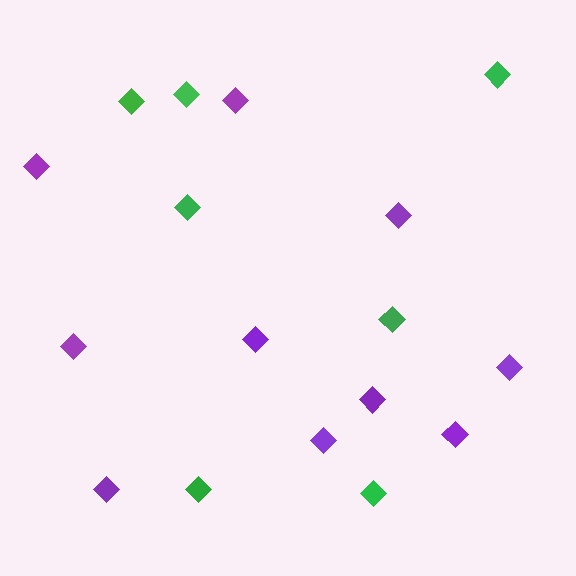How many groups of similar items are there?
There are 2 groups: one group of purple diamonds (10) and one group of green diamonds (7).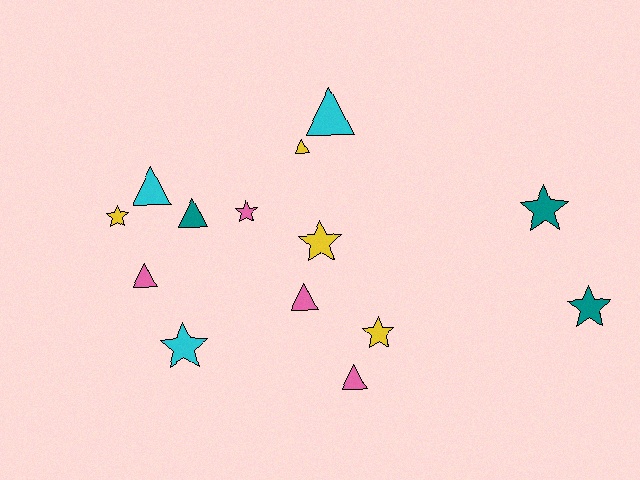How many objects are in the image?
There are 14 objects.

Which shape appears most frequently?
Triangle, with 7 objects.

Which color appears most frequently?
Pink, with 4 objects.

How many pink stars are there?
There is 1 pink star.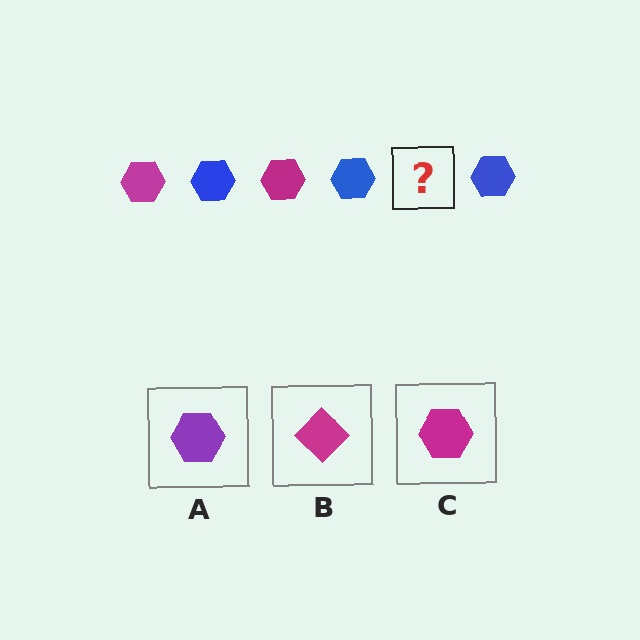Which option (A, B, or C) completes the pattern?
C.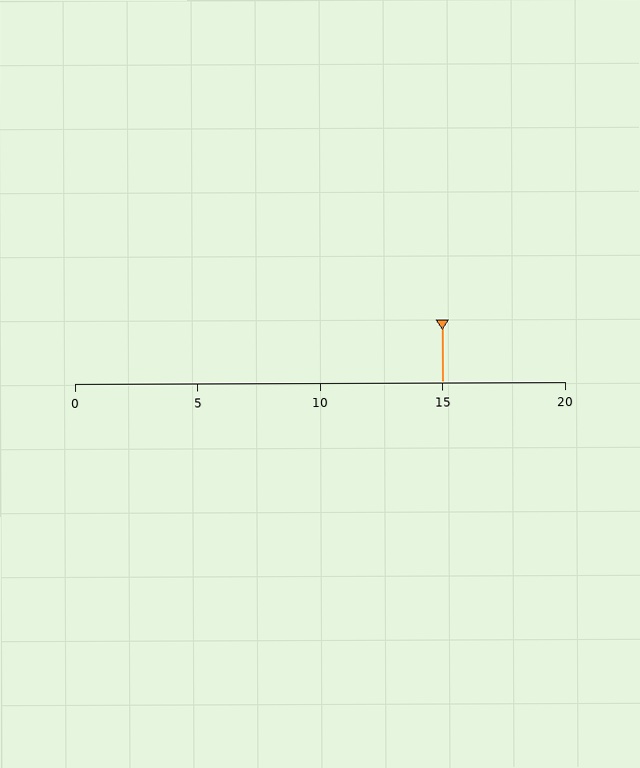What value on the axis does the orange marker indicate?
The marker indicates approximately 15.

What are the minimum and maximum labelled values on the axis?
The axis runs from 0 to 20.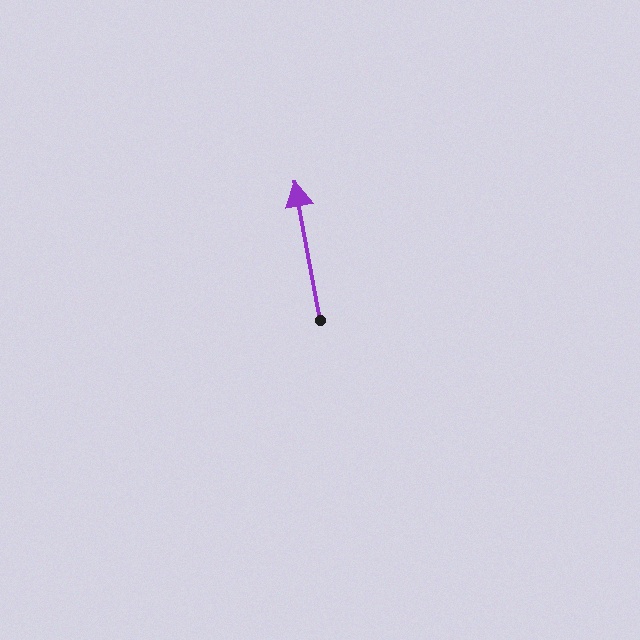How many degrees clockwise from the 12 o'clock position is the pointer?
Approximately 350 degrees.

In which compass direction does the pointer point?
North.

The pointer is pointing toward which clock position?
Roughly 12 o'clock.